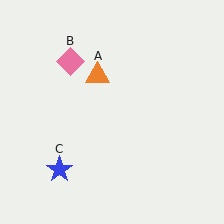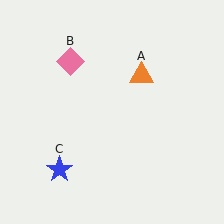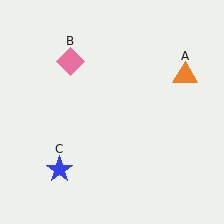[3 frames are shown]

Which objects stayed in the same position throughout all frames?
Pink diamond (object B) and blue star (object C) remained stationary.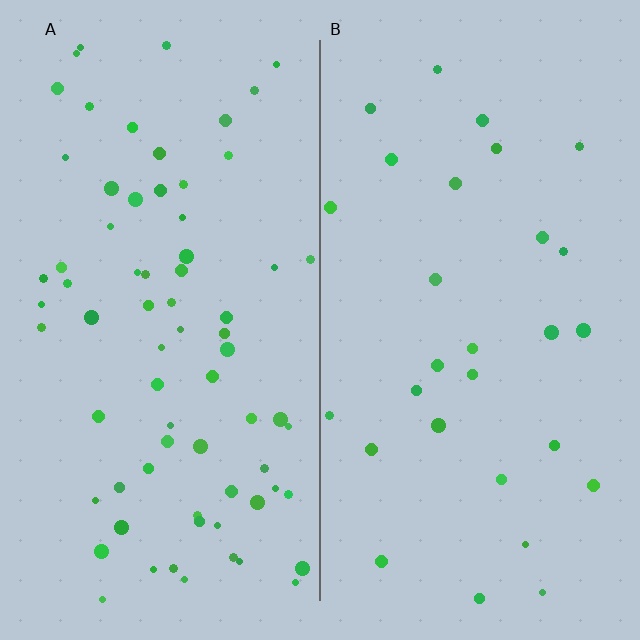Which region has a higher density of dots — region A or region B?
A (the left).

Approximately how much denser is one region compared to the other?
Approximately 2.5× — region A over region B.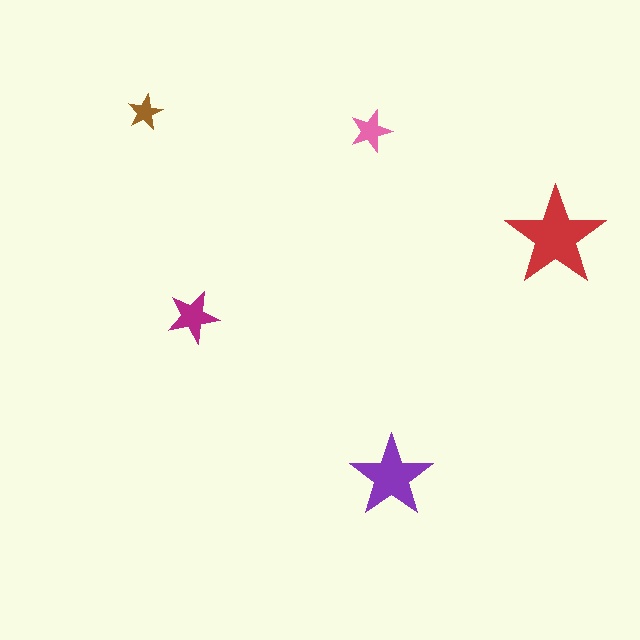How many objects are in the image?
There are 5 objects in the image.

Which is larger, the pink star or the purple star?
The purple one.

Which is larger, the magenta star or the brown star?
The magenta one.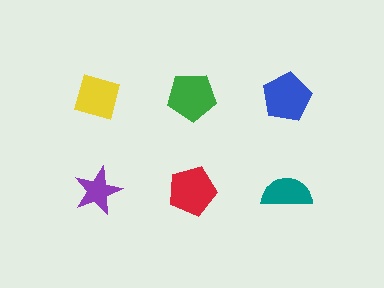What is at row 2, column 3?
A teal semicircle.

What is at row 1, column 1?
A yellow diamond.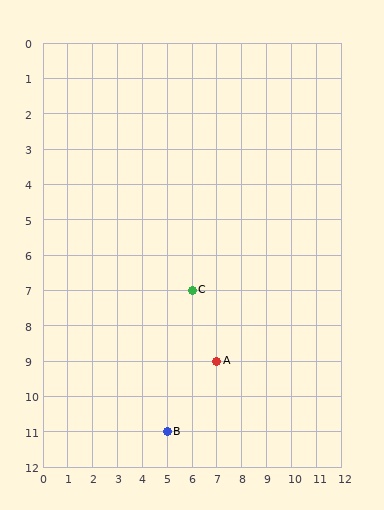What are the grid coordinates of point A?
Point A is at grid coordinates (7, 9).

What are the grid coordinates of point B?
Point B is at grid coordinates (5, 11).